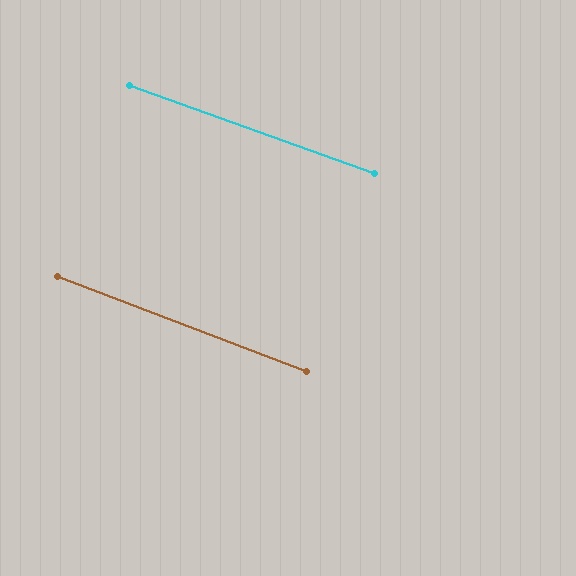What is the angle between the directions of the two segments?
Approximately 1 degree.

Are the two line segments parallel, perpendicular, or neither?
Parallel — their directions differ by only 1.1°.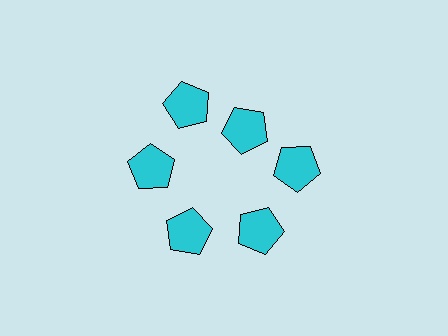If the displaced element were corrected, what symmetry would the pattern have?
It would have 6-fold rotational symmetry — the pattern would map onto itself every 60 degrees.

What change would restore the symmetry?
The symmetry would be restored by moving it outward, back onto the ring so that all 6 pentagons sit at equal angles and equal distance from the center.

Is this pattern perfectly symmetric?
No. The 6 cyan pentagons are arranged in a ring, but one element near the 1 o'clock position is pulled inward toward the center, breaking the 6-fold rotational symmetry.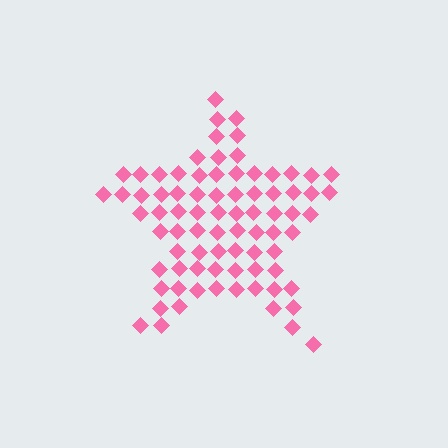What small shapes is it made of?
It is made of small diamonds.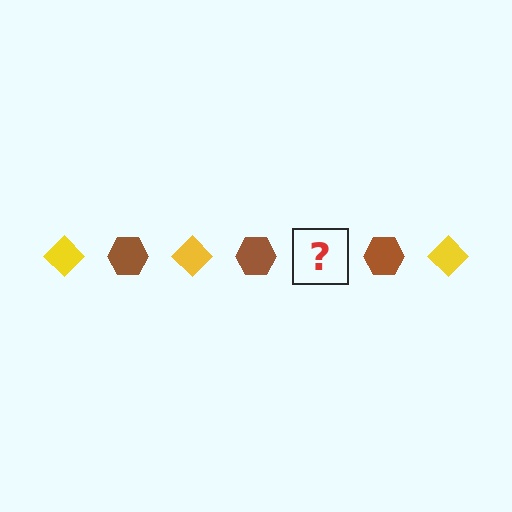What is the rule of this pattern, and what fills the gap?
The rule is that the pattern alternates between yellow diamond and brown hexagon. The gap should be filled with a yellow diamond.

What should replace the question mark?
The question mark should be replaced with a yellow diamond.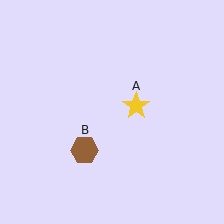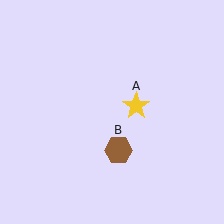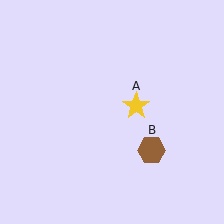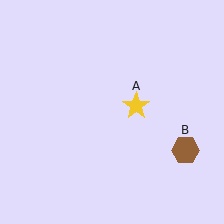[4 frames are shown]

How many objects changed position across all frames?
1 object changed position: brown hexagon (object B).